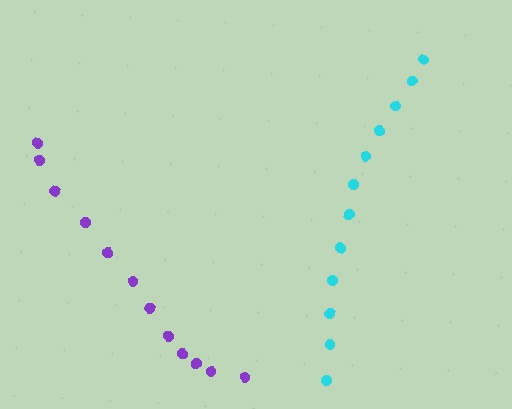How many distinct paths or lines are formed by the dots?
There are 2 distinct paths.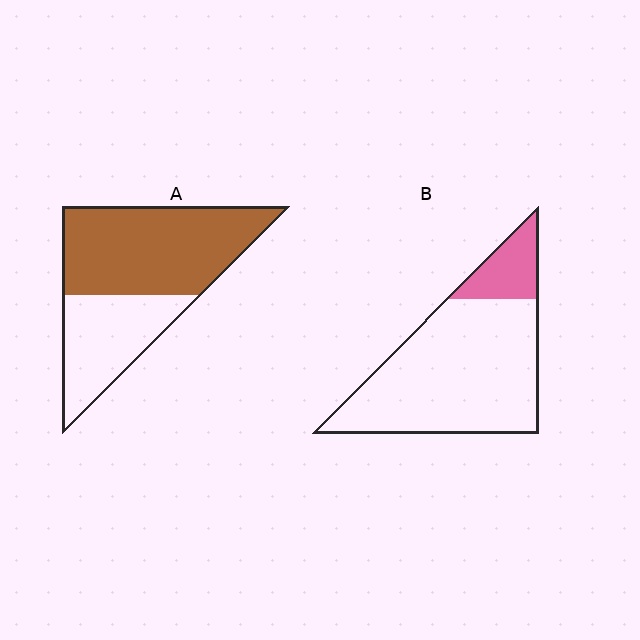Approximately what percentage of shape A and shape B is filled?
A is approximately 65% and B is approximately 15%.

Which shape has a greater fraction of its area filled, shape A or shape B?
Shape A.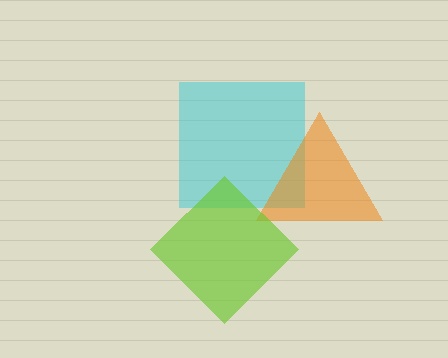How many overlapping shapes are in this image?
There are 3 overlapping shapes in the image.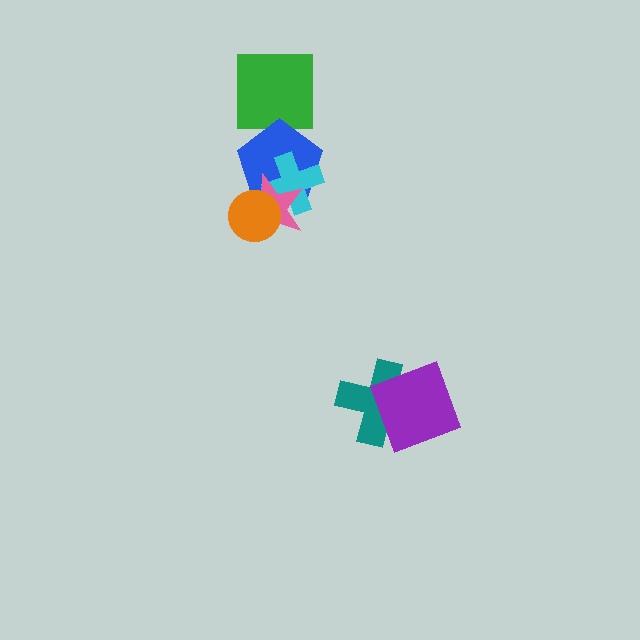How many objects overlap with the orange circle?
3 objects overlap with the orange circle.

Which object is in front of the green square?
The blue pentagon is in front of the green square.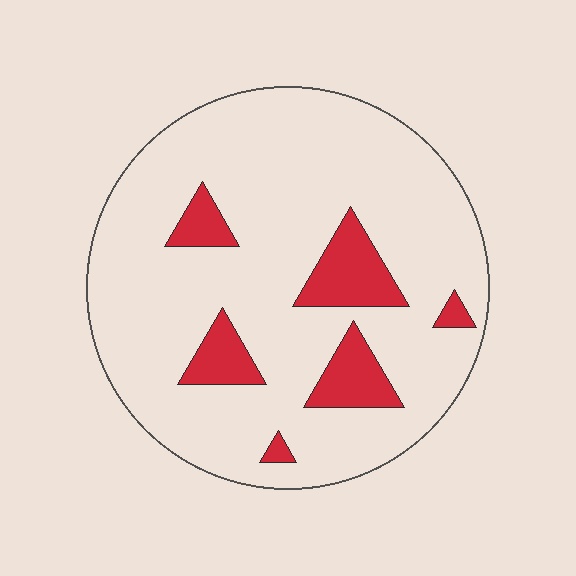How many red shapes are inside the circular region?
6.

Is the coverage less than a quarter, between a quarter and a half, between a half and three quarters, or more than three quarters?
Less than a quarter.